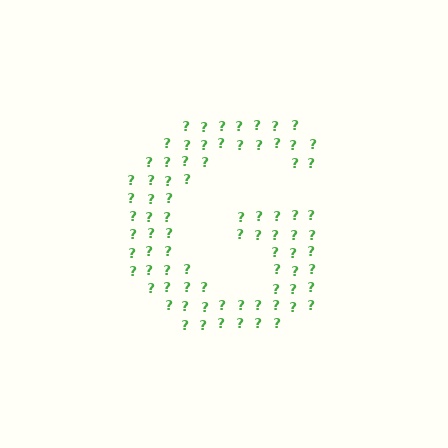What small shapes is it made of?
It is made of small question marks.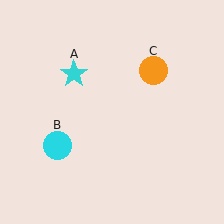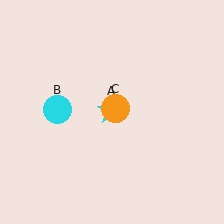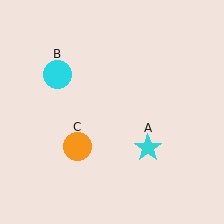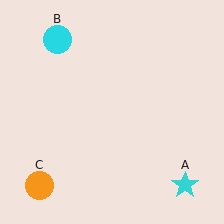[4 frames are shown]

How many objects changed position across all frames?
3 objects changed position: cyan star (object A), cyan circle (object B), orange circle (object C).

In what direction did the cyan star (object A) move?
The cyan star (object A) moved down and to the right.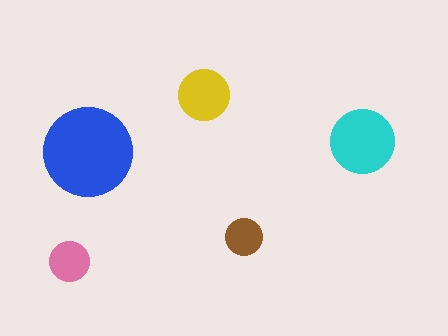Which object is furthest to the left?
The pink circle is leftmost.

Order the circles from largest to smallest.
the blue one, the cyan one, the yellow one, the pink one, the brown one.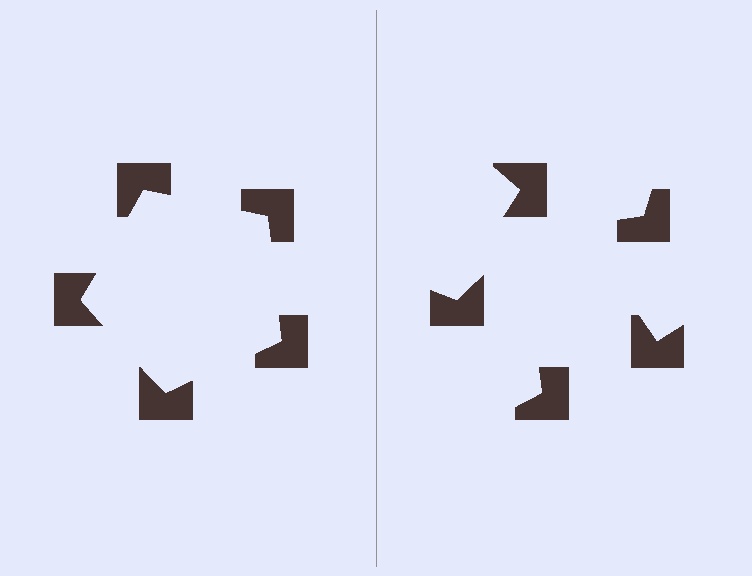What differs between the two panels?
The notched squares are positioned identically on both sides; only the wedge orientations differ. On the left they align to a pentagon; on the right they are misaligned.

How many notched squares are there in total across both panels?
10 — 5 on each side.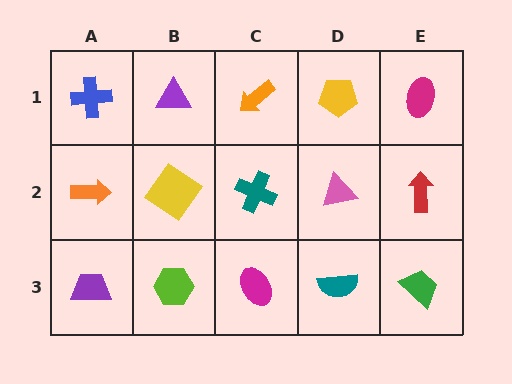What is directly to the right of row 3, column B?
A magenta ellipse.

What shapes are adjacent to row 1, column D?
A pink triangle (row 2, column D), an orange arrow (row 1, column C), a magenta ellipse (row 1, column E).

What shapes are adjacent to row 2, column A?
A blue cross (row 1, column A), a purple trapezoid (row 3, column A), a yellow diamond (row 2, column B).